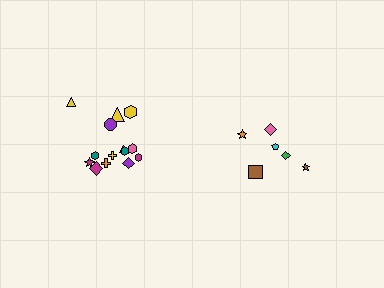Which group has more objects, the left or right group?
The left group.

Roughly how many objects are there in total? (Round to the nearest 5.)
Roughly 20 objects in total.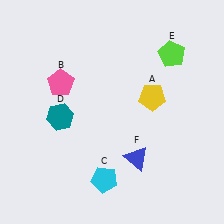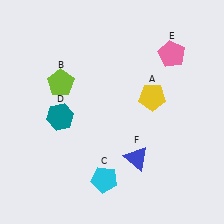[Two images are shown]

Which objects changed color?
B changed from pink to lime. E changed from lime to pink.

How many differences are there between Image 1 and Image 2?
There are 2 differences between the two images.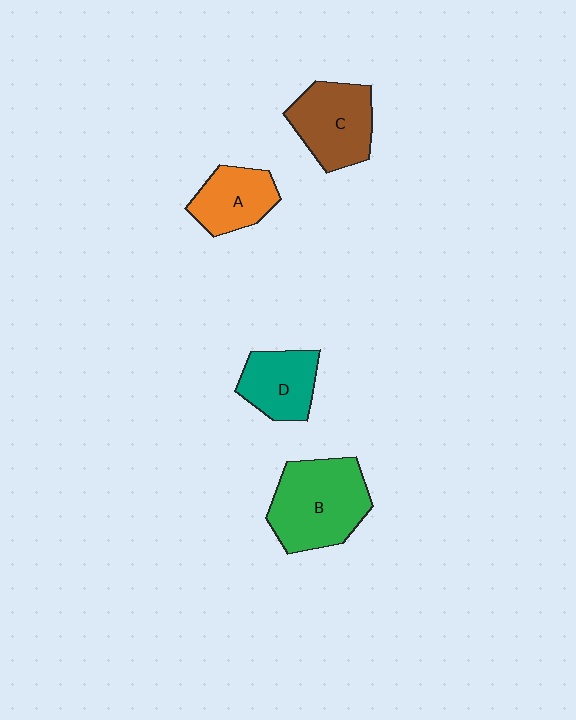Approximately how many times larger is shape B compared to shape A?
Approximately 1.7 times.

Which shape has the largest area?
Shape B (green).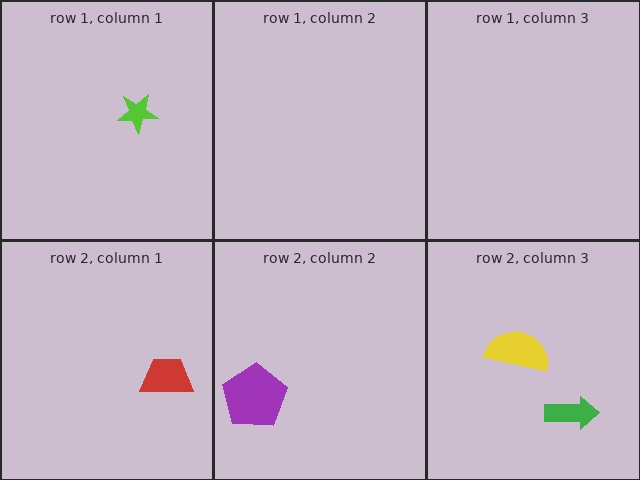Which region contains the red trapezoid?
The row 2, column 1 region.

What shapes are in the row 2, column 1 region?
The red trapezoid.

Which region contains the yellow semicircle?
The row 2, column 3 region.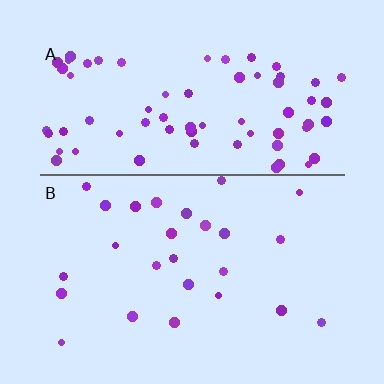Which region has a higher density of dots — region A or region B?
A (the top).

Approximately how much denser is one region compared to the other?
Approximately 2.8× — region A over region B.